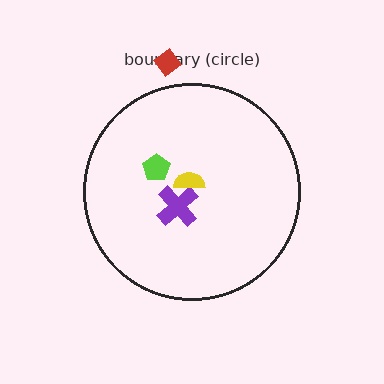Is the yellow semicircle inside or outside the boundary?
Inside.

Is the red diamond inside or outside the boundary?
Outside.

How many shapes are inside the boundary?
3 inside, 1 outside.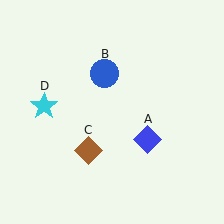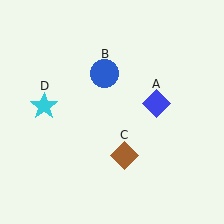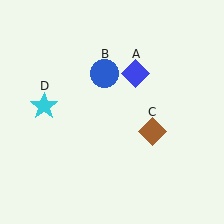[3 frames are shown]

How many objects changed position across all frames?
2 objects changed position: blue diamond (object A), brown diamond (object C).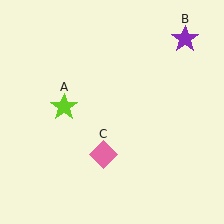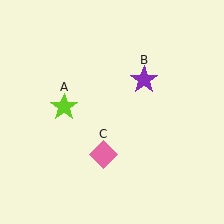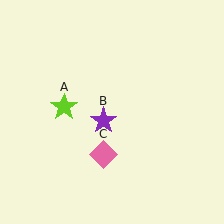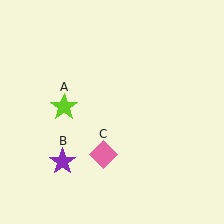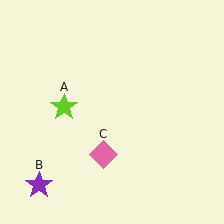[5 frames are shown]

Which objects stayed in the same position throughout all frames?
Lime star (object A) and pink diamond (object C) remained stationary.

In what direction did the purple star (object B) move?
The purple star (object B) moved down and to the left.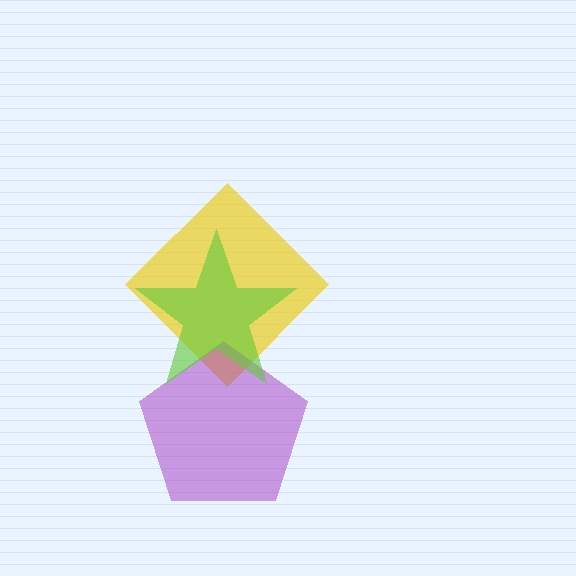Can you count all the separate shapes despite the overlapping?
Yes, there are 3 separate shapes.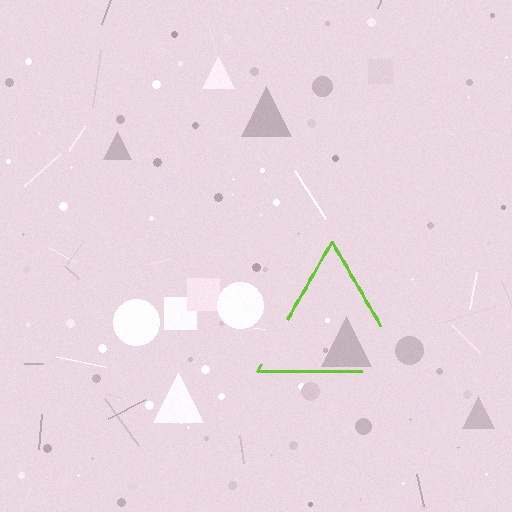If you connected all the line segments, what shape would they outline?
They would outline a triangle.